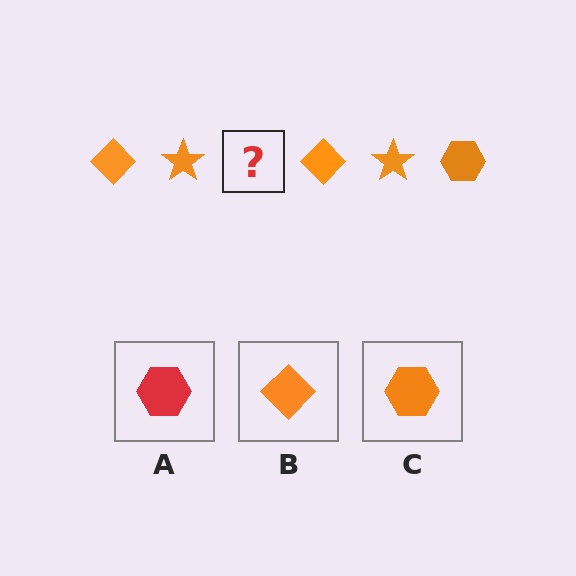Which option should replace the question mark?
Option C.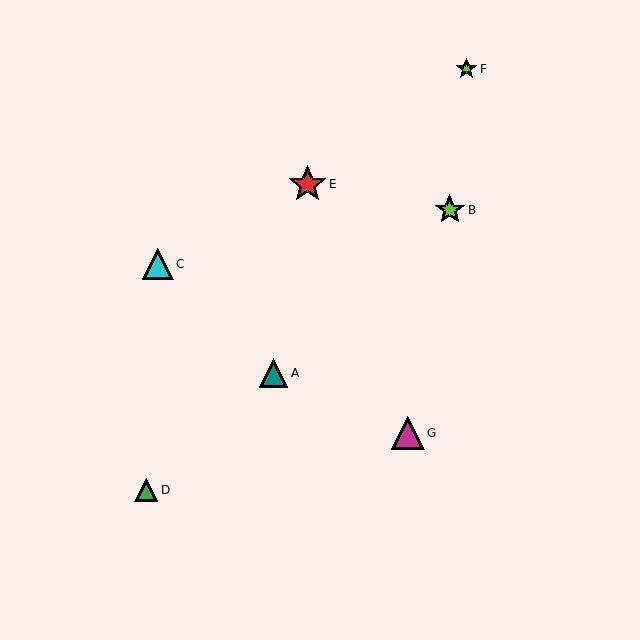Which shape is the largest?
The red star (labeled E) is the largest.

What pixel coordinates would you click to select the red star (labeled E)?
Click at (307, 184) to select the red star E.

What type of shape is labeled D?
Shape D is a green triangle.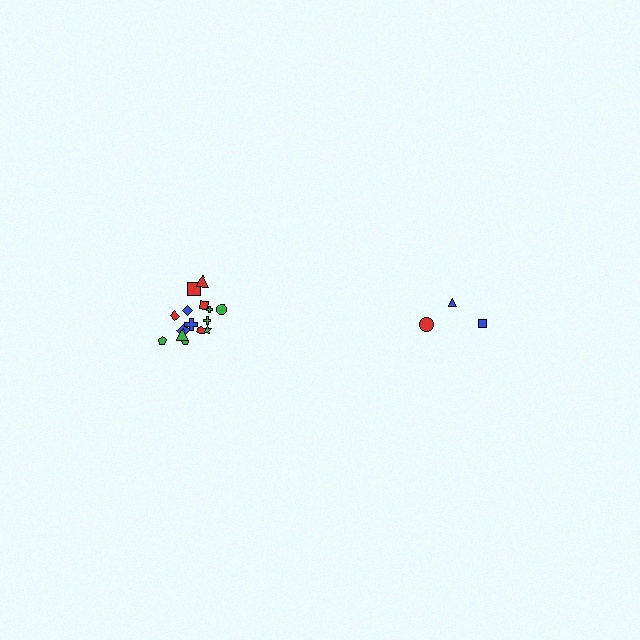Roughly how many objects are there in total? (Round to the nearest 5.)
Roughly 20 objects in total.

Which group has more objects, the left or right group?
The left group.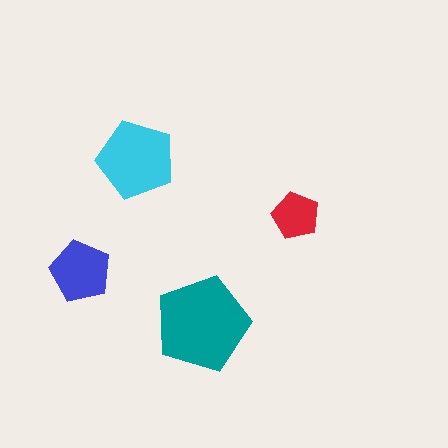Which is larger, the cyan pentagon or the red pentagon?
The cyan one.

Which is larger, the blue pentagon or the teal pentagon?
The teal one.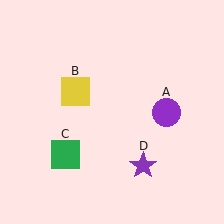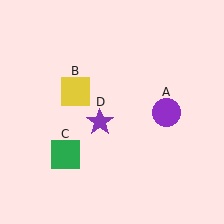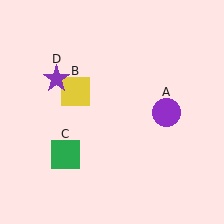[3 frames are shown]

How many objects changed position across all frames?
1 object changed position: purple star (object D).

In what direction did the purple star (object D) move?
The purple star (object D) moved up and to the left.